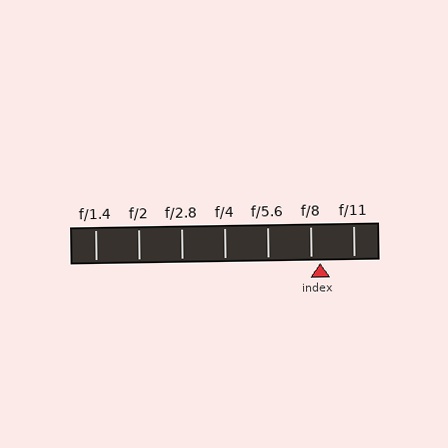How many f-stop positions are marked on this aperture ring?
There are 7 f-stop positions marked.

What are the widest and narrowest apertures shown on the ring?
The widest aperture shown is f/1.4 and the narrowest is f/11.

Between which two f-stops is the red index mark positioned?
The index mark is between f/8 and f/11.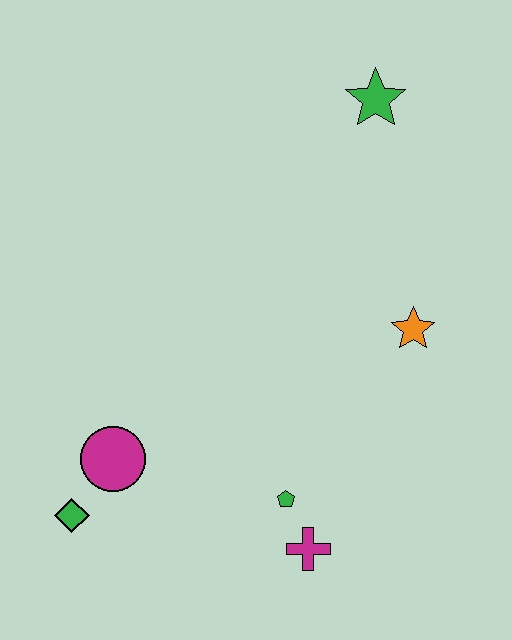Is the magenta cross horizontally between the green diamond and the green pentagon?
No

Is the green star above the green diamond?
Yes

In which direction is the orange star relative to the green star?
The orange star is below the green star.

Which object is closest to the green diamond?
The magenta circle is closest to the green diamond.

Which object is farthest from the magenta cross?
The green star is farthest from the magenta cross.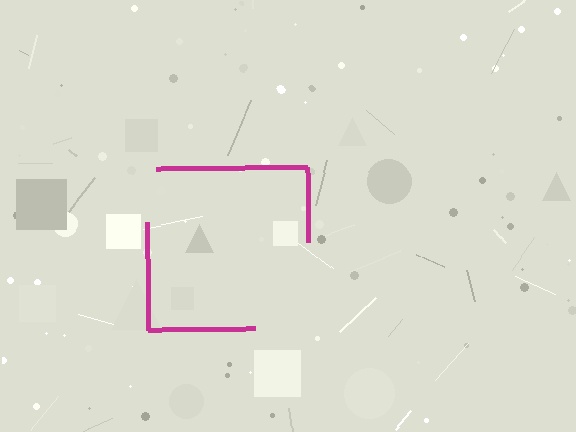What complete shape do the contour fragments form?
The contour fragments form a square.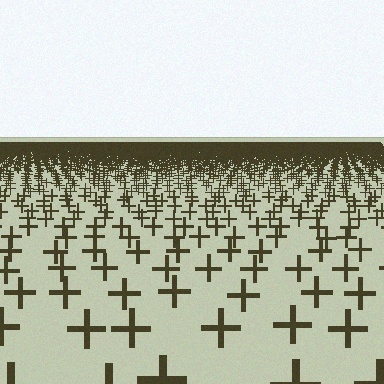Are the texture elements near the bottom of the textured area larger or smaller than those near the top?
Larger. Near the bottom, elements are closer to the viewer and appear at a bigger on-screen size.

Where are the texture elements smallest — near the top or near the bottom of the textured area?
Near the top.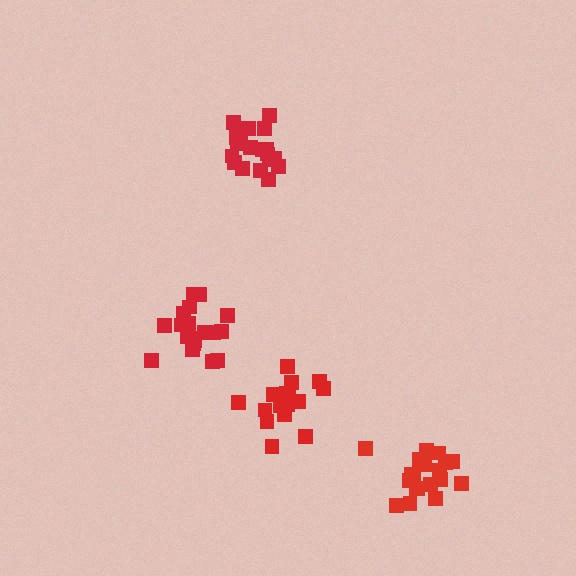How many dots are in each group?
Group 1: 19 dots, Group 2: 19 dots, Group 3: 20 dots, Group 4: 19 dots (77 total).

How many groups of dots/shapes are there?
There are 4 groups.